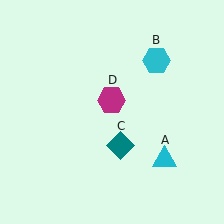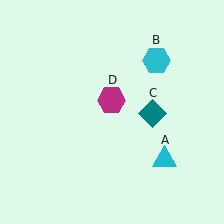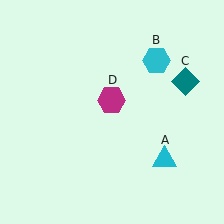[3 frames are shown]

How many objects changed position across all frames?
1 object changed position: teal diamond (object C).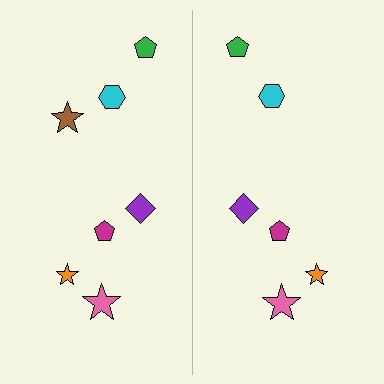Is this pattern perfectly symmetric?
No, the pattern is not perfectly symmetric. A brown star is missing from the right side.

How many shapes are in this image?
There are 13 shapes in this image.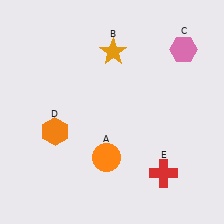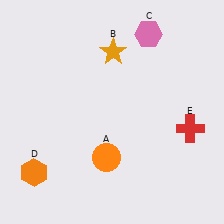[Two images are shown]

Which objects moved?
The objects that moved are: the pink hexagon (C), the orange hexagon (D), the red cross (E).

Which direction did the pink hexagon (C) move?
The pink hexagon (C) moved left.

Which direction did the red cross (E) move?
The red cross (E) moved up.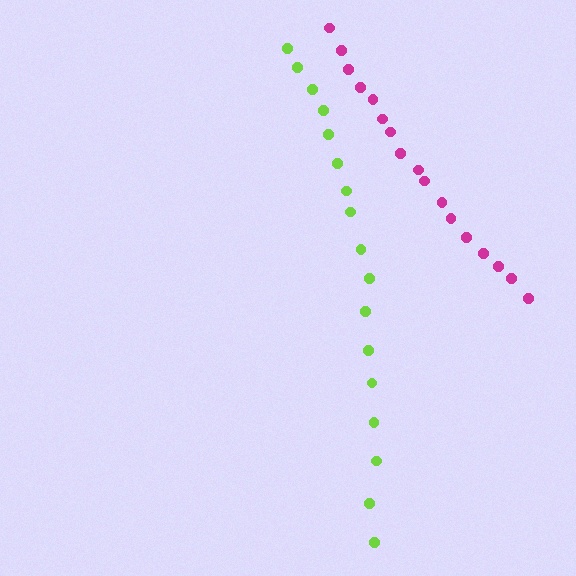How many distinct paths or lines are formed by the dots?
There are 2 distinct paths.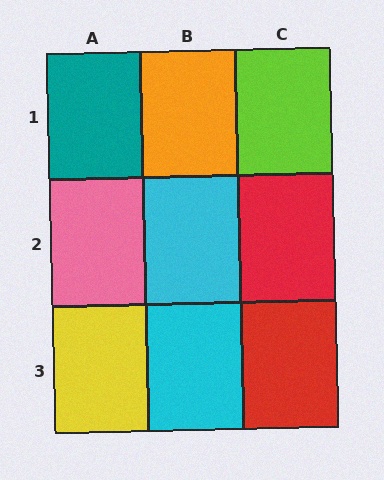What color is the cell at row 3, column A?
Yellow.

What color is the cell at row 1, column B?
Orange.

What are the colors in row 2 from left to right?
Pink, cyan, red.